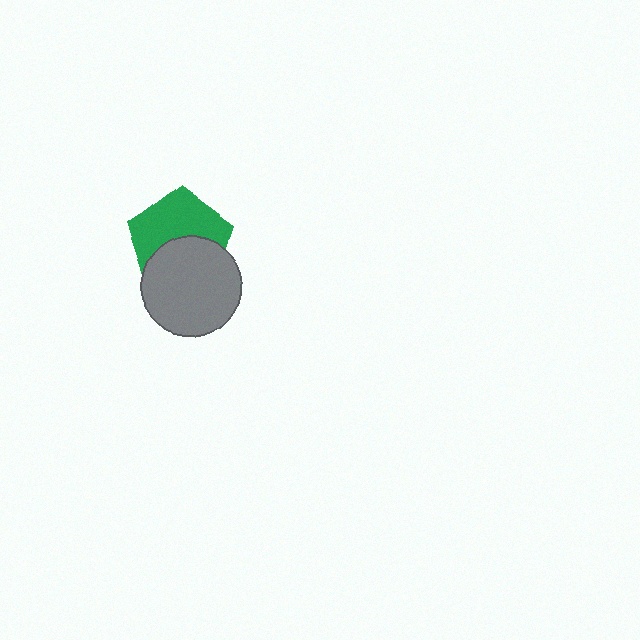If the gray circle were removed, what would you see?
You would see the complete green pentagon.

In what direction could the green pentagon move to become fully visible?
The green pentagon could move up. That would shift it out from behind the gray circle entirely.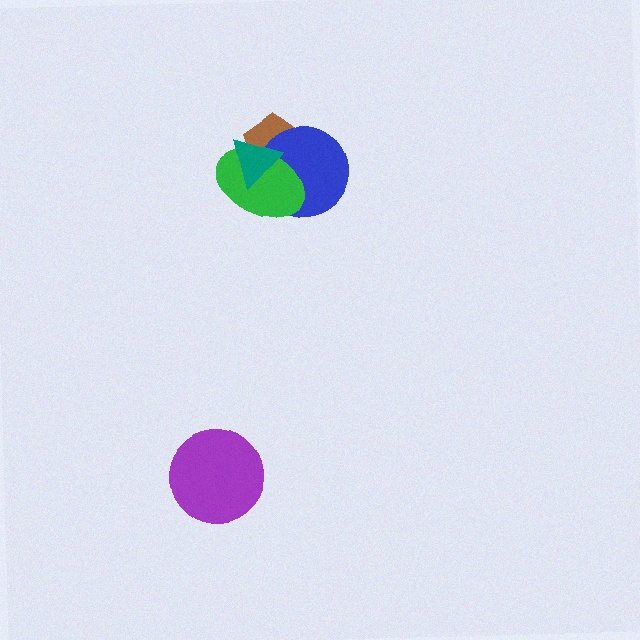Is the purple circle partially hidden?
No, no other shape covers it.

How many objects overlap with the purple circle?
0 objects overlap with the purple circle.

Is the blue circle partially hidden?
Yes, it is partially covered by another shape.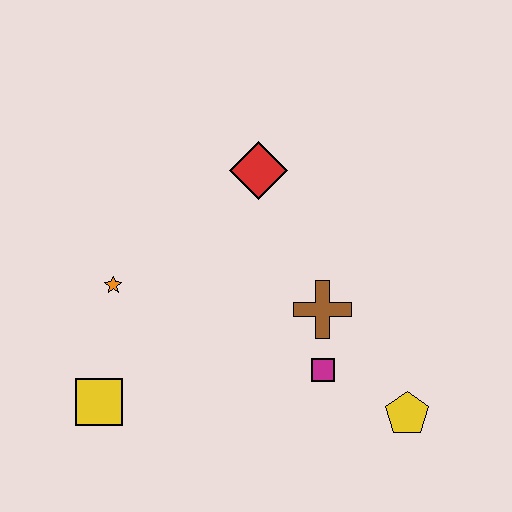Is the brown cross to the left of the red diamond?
No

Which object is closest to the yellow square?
The orange star is closest to the yellow square.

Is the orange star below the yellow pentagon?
No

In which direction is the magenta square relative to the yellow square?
The magenta square is to the right of the yellow square.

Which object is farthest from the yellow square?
The yellow pentagon is farthest from the yellow square.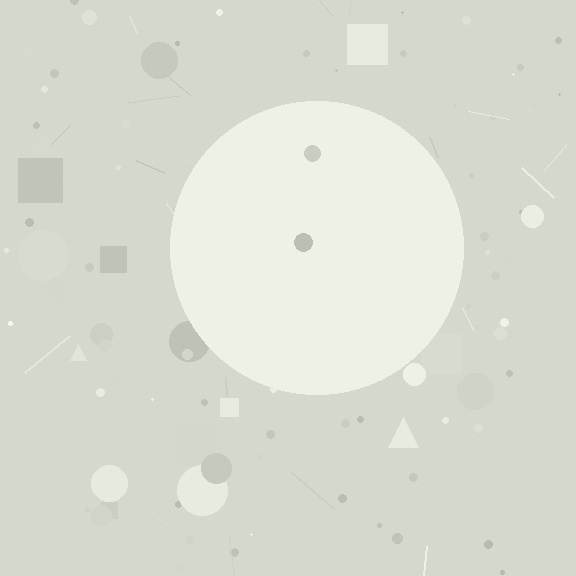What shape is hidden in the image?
A circle is hidden in the image.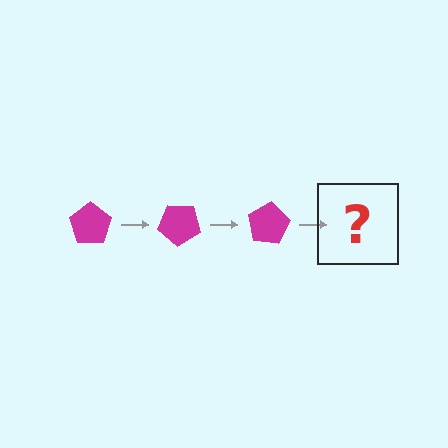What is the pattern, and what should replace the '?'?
The pattern is that the pentagon rotates 40 degrees each step. The '?' should be a magenta pentagon rotated 120 degrees.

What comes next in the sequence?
The next element should be a magenta pentagon rotated 120 degrees.